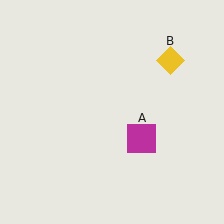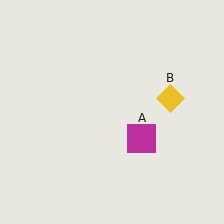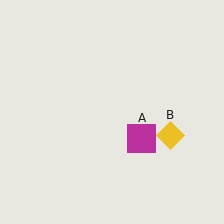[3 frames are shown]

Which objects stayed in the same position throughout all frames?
Magenta square (object A) remained stationary.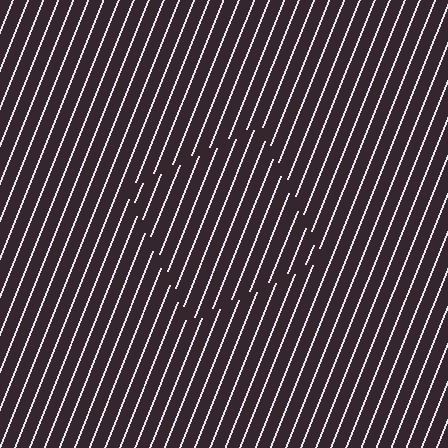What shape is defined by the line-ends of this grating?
An illusory square. The interior of the shape contains the same grating, shifted by half a period — the contour is defined by the phase discontinuity where line-ends from the inner and outer gratings abut.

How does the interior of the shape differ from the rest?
The interior of the shape contains the same grating, shifted by half a period — the contour is defined by the phase discontinuity where line-ends from the inner and outer gratings abut.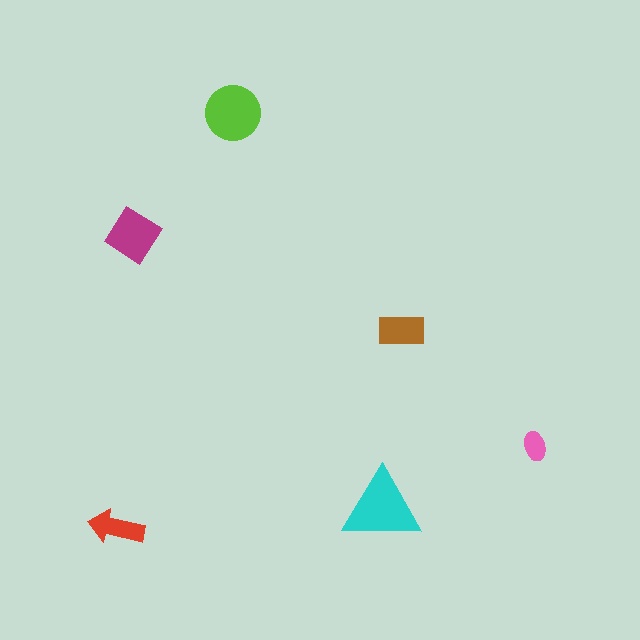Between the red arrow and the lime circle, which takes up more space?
The lime circle.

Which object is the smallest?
The pink ellipse.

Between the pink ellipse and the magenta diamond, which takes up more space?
The magenta diamond.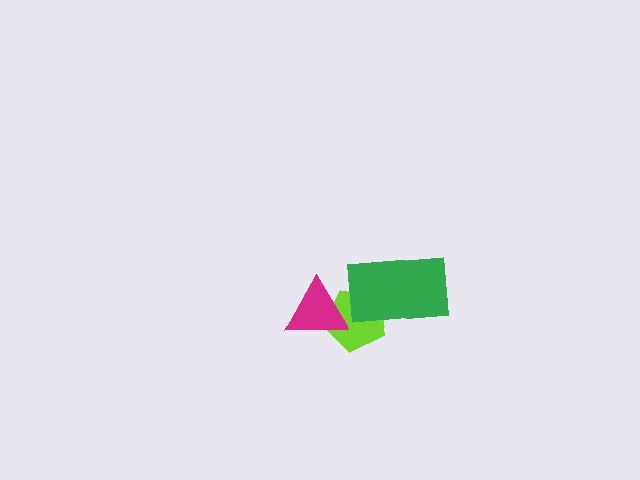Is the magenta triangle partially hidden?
No, no other shape covers it.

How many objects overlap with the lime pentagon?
2 objects overlap with the lime pentagon.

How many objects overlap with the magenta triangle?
1 object overlaps with the magenta triangle.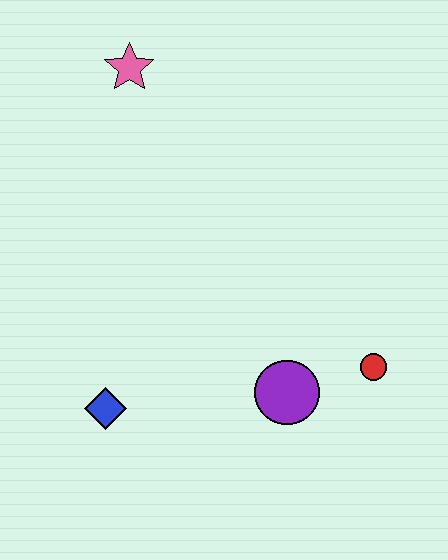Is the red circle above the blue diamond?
Yes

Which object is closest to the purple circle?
The red circle is closest to the purple circle.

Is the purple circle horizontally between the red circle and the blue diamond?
Yes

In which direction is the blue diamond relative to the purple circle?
The blue diamond is to the left of the purple circle.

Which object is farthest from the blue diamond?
The pink star is farthest from the blue diamond.